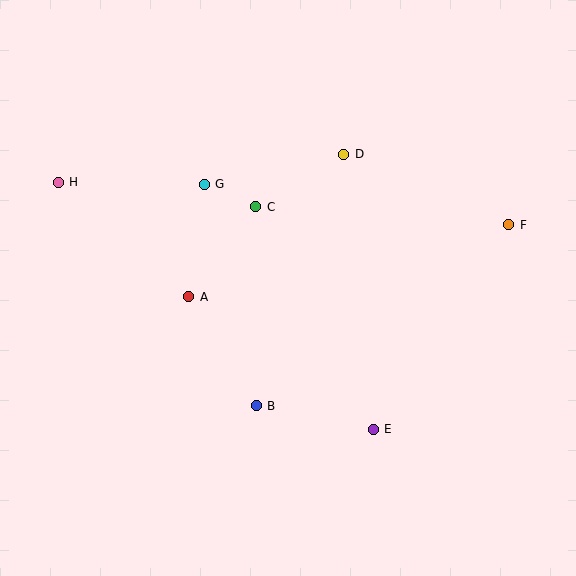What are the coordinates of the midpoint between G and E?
The midpoint between G and E is at (289, 307).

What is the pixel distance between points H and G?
The distance between H and G is 146 pixels.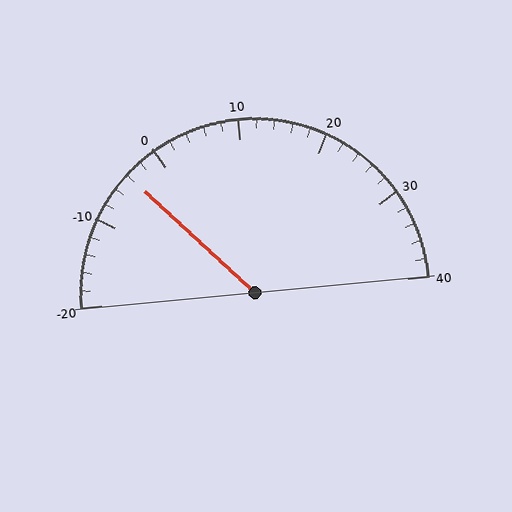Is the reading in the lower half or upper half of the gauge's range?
The reading is in the lower half of the range (-20 to 40).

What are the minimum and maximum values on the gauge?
The gauge ranges from -20 to 40.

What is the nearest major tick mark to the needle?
The nearest major tick mark is 0.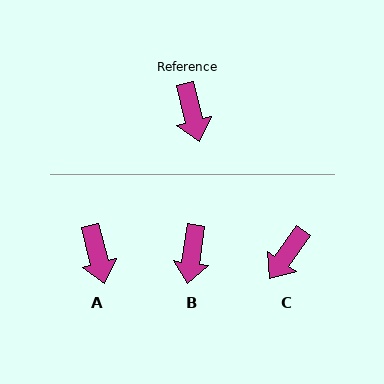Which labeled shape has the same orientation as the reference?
A.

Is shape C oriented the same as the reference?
No, it is off by about 49 degrees.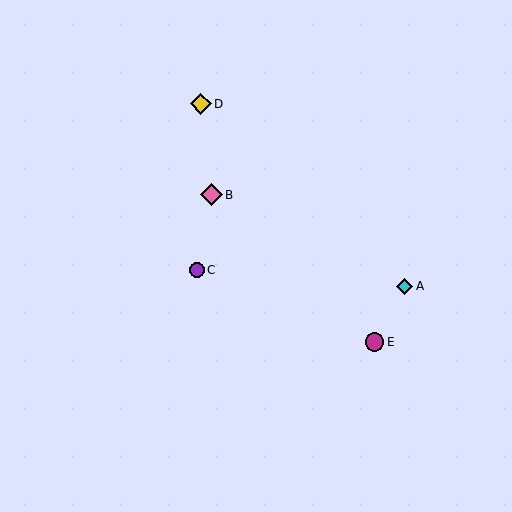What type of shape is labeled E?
Shape E is a magenta circle.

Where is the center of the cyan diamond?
The center of the cyan diamond is at (405, 286).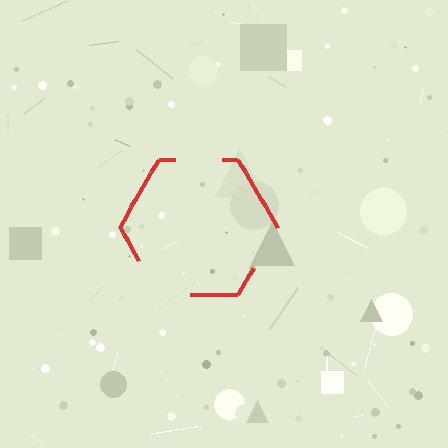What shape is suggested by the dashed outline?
The dashed outline suggests a hexagon.